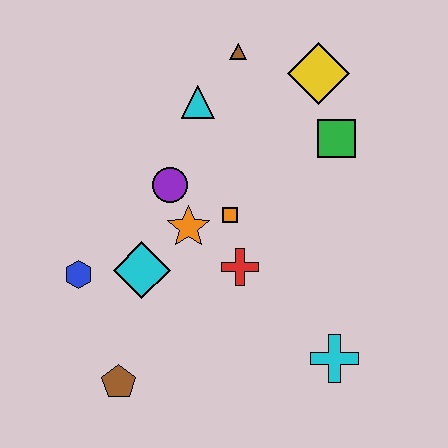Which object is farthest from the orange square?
The brown pentagon is farthest from the orange square.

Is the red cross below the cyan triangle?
Yes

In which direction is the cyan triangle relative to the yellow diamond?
The cyan triangle is to the left of the yellow diamond.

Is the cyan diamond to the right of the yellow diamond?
No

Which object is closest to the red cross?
The orange square is closest to the red cross.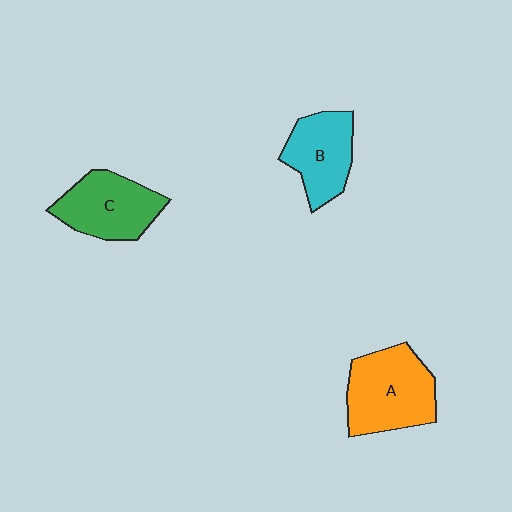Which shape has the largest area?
Shape A (orange).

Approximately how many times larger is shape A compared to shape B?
Approximately 1.3 times.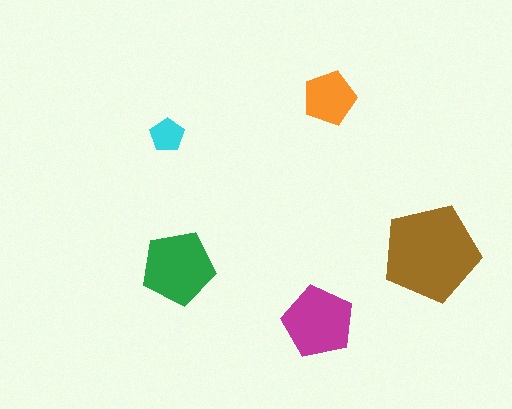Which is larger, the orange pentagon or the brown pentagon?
The brown one.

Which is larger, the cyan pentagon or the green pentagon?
The green one.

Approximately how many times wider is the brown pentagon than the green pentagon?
About 1.5 times wider.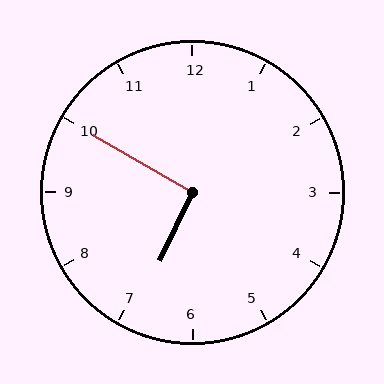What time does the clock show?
6:50.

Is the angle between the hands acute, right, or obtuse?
It is right.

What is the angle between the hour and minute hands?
Approximately 95 degrees.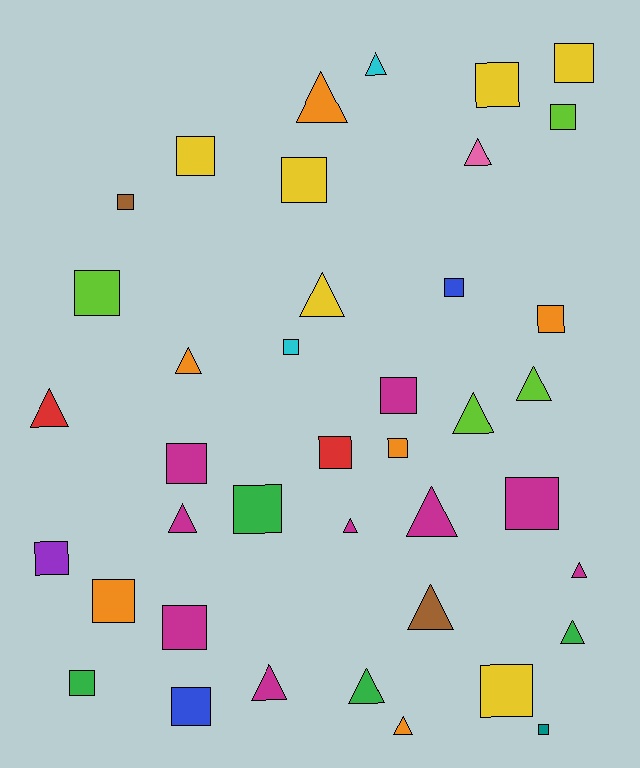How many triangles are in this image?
There are 17 triangles.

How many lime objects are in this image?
There are 4 lime objects.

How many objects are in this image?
There are 40 objects.